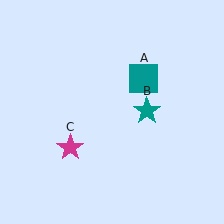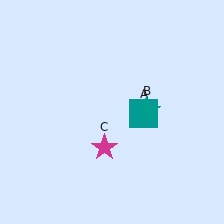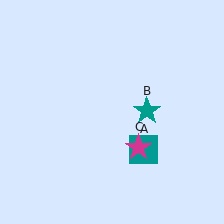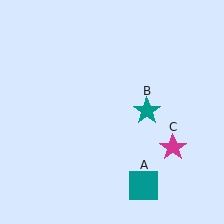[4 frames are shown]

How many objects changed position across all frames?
2 objects changed position: teal square (object A), magenta star (object C).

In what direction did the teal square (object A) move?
The teal square (object A) moved down.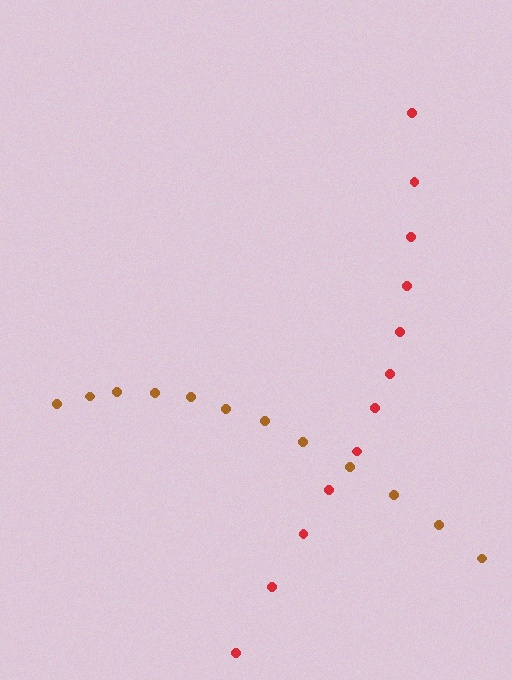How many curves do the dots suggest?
There are 2 distinct paths.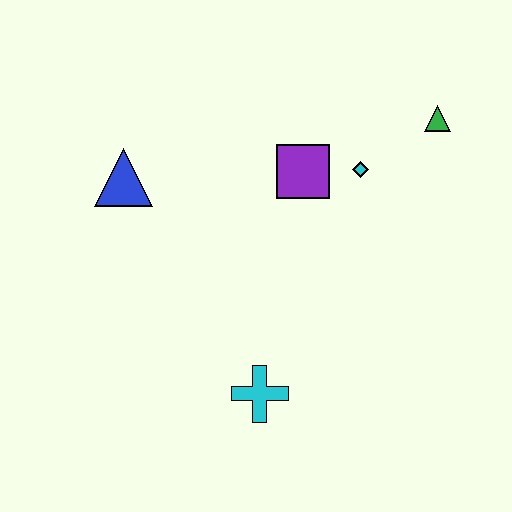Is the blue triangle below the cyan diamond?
Yes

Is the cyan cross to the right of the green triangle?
No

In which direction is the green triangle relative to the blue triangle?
The green triangle is to the right of the blue triangle.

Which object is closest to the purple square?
The cyan diamond is closest to the purple square.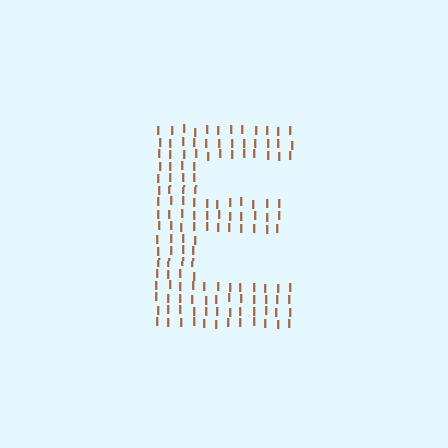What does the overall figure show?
The overall figure shows the letter E.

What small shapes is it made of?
It is made of small letter I's.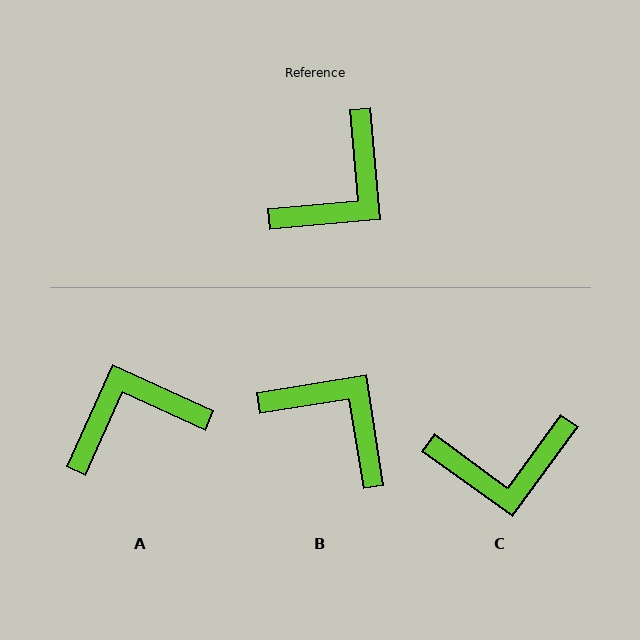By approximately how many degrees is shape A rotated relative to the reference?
Approximately 150 degrees counter-clockwise.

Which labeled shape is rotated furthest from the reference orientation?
A, about 150 degrees away.